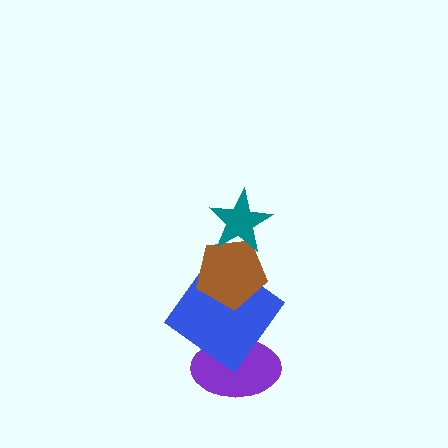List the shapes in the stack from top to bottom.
From top to bottom: the teal star, the brown pentagon, the blue diamond, the purple ellipse.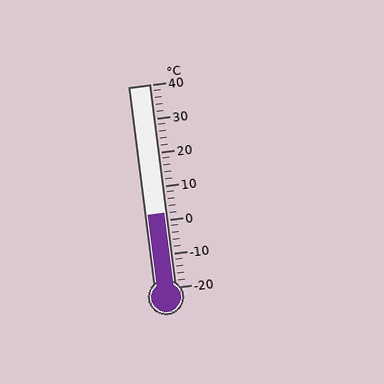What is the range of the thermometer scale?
The thermometer scale ranges from -20°C to 40°C.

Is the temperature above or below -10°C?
The temperature is above -10°C.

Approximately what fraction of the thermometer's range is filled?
The thermometer is filled to approximately 35% of its range.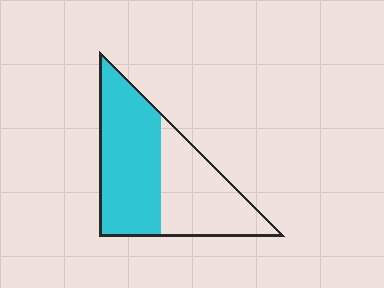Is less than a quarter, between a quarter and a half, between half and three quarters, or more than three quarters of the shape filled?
Between half and three quarters.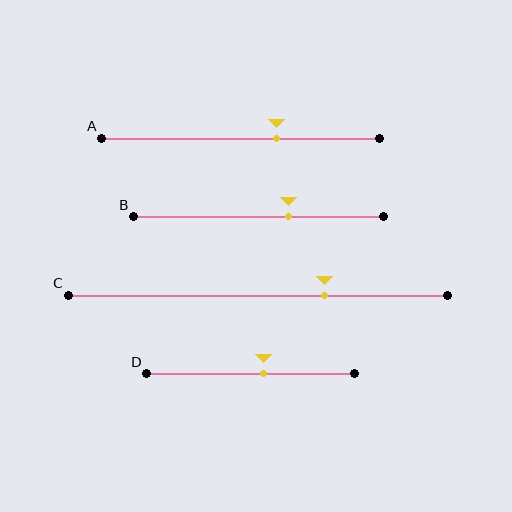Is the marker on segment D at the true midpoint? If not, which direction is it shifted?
No, the marker on segment D is shifted to the right by about 6% of the segment length.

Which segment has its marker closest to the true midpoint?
Segment D has its marker closest to the true midpoint.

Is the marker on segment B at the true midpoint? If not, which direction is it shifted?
No, the marker on segment B is shifted to the right by about 12% of the segment length.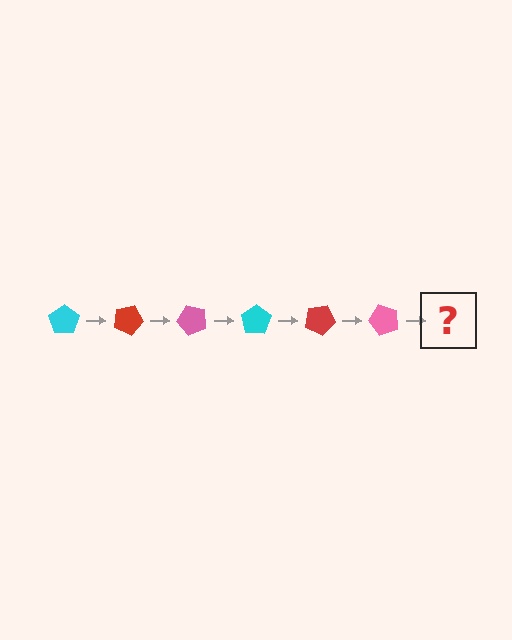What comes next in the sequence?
The next element should be a cyan pentagon, rotated 150 degrees from the start.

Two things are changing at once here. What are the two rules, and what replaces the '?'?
The two rules are that it rotates 25 degrees each step and the color cycles through cyan, red, and pink. The '?' should be a cyan pentagon, rotated 150 degrees from the start.